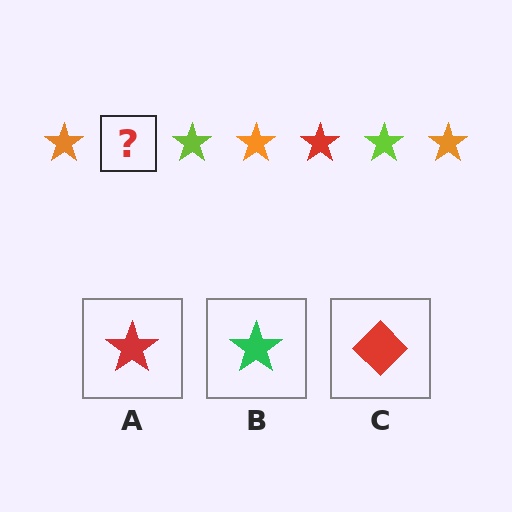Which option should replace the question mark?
Option A.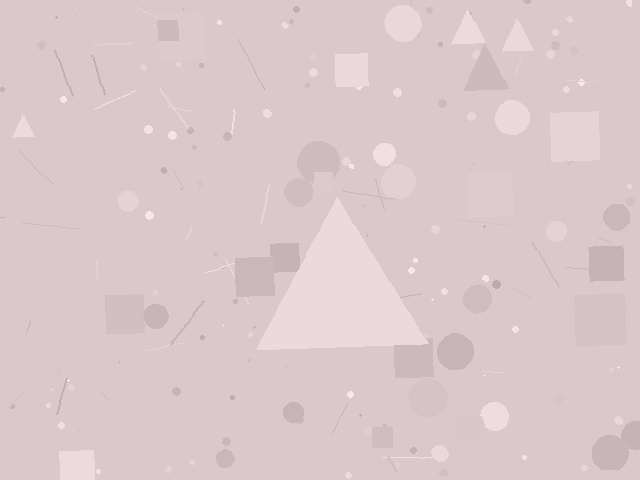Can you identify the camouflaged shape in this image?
The camouflaged shape is a triangle.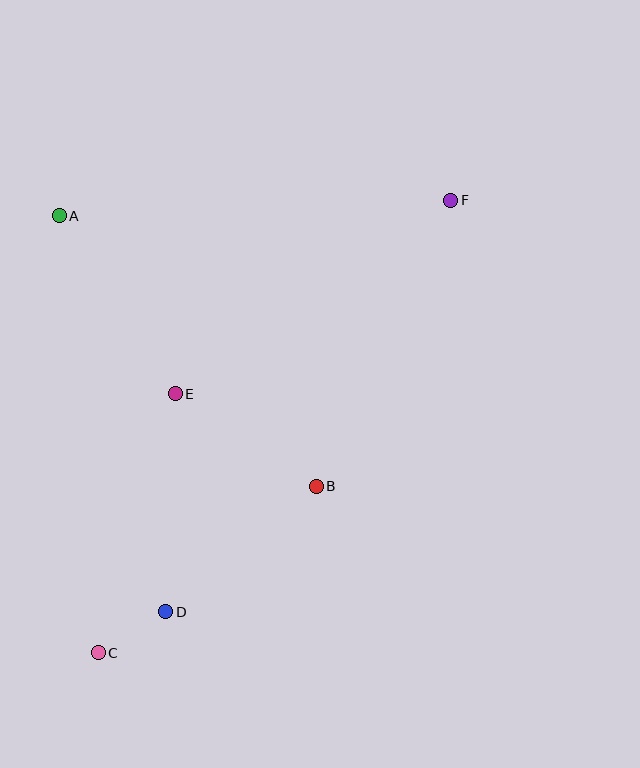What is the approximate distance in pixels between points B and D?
The distance between B and D is approximately 196 pixels.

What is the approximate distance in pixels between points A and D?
The distance between A and D is approximately 410 pixels.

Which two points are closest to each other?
Points C and D are closest to each other.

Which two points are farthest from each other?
Points C and F are farthest from each other.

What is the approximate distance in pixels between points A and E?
The distance between A and E is approximately 213 pixels.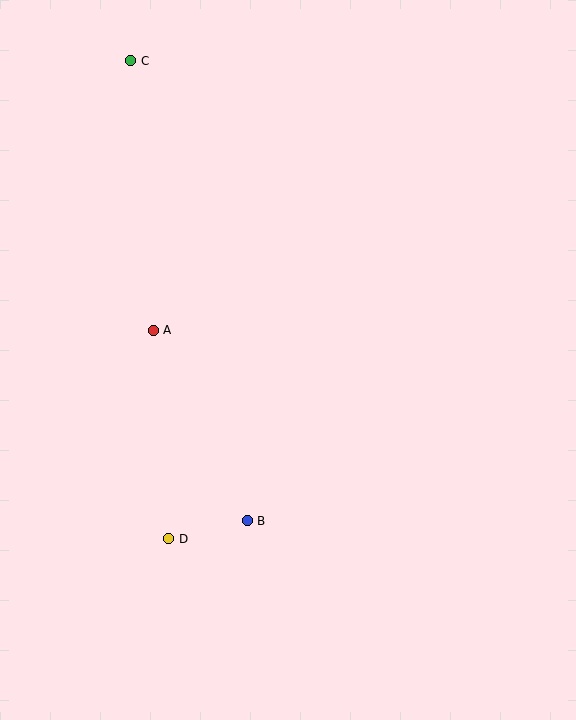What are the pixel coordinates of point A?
Point A is at (153, 330).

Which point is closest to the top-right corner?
Point C is closest to the top-right corner.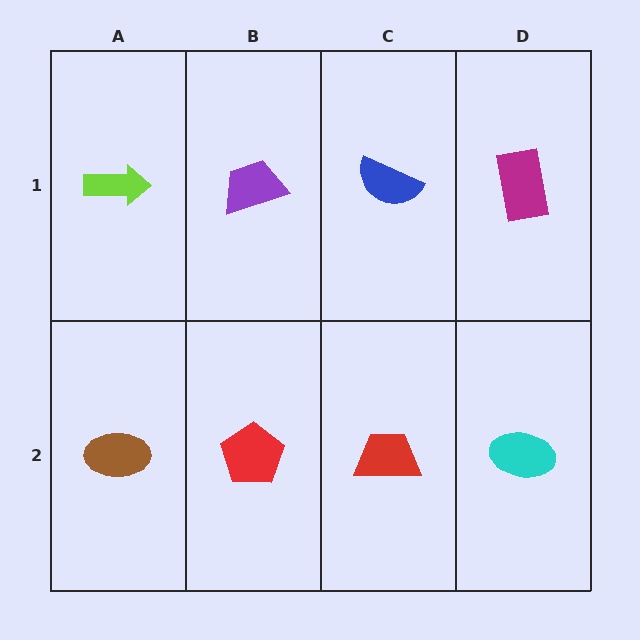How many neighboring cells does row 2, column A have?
2.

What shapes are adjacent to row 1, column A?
A brown ellipse (row 2, column A), a purple trapezoid (row 1, column B).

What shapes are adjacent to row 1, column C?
A red trapezoid (row 2, column C), a purple trapezoid (row 1, column B), a magenta rectangle (row 1, column D).